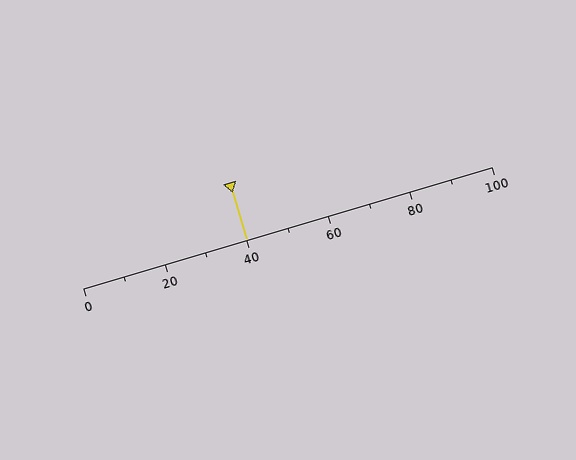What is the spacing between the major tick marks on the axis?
The major ticks are spaced 20 apart.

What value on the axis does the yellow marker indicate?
The marker indicates approximately 40.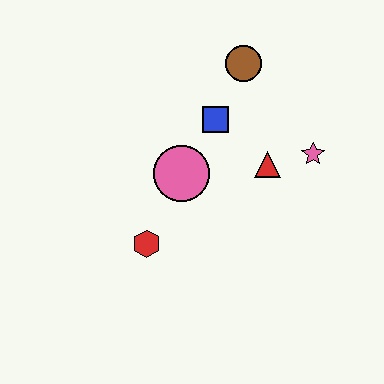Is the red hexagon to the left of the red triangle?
Yes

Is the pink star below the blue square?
Yes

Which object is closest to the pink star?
The red triangle is closest to the pink star.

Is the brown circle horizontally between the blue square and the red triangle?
Yes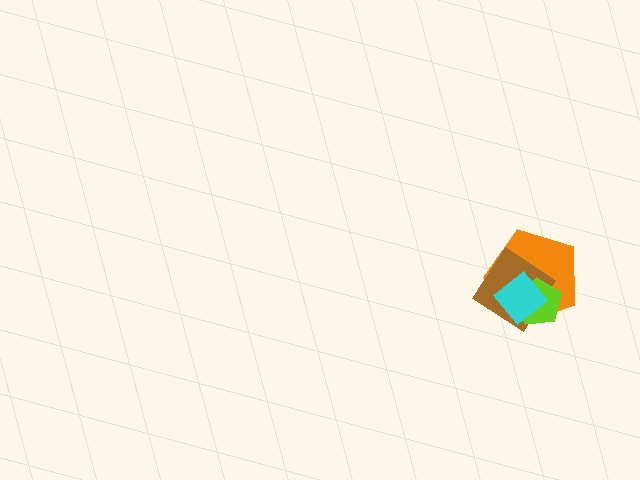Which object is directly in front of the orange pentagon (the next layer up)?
The brown diamond is directly in front of the orange pentagon.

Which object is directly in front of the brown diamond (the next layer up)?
The lime pentagon is directly in front of the brown diamond.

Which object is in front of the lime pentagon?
The cyan diamond is in front of the lime pentagon.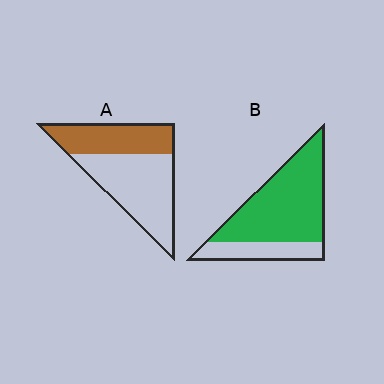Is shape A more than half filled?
No.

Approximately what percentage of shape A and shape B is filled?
A is approximately 40% and B is approximately 75%.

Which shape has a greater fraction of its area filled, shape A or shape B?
Shape B.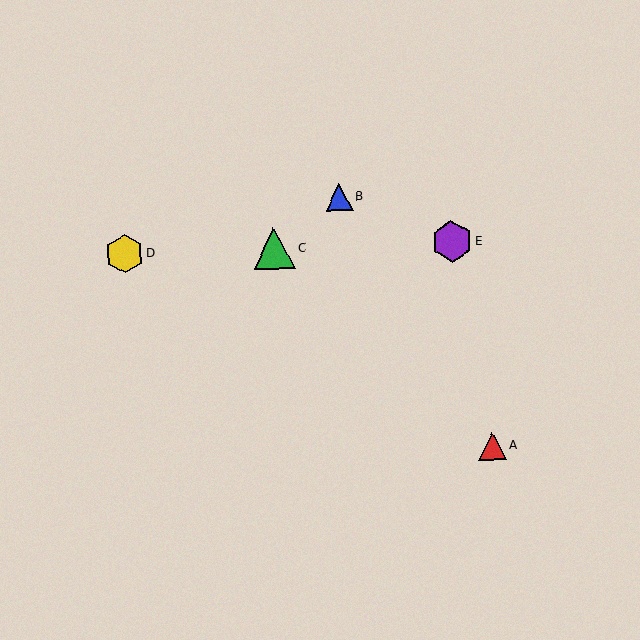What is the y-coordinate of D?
Object D is at y≈254.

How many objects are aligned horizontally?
3 objects (C, D, E) are aligned horizontally.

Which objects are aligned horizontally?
Objects C, D, E are aligned horizontally.